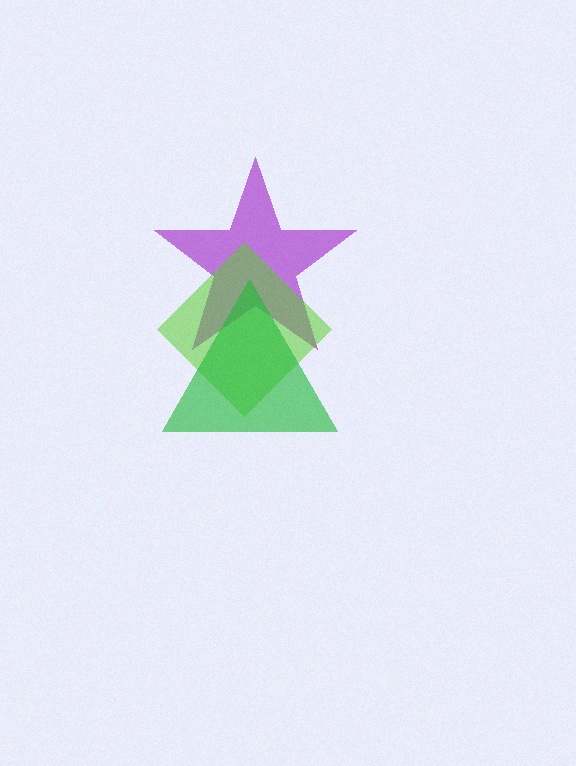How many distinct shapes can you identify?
There are 3 distinct shapes: a purple star, a lime diamond, a green triangle.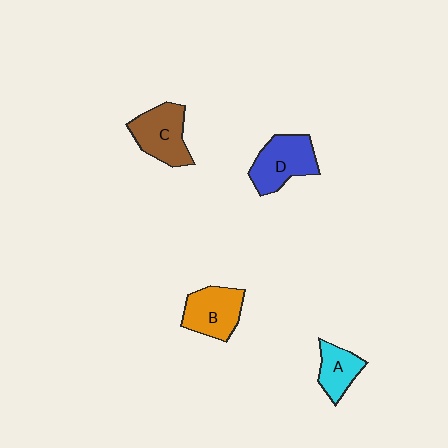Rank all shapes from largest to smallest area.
From largest to smallest: D (blue), C (brown), B (orange), A (cyan).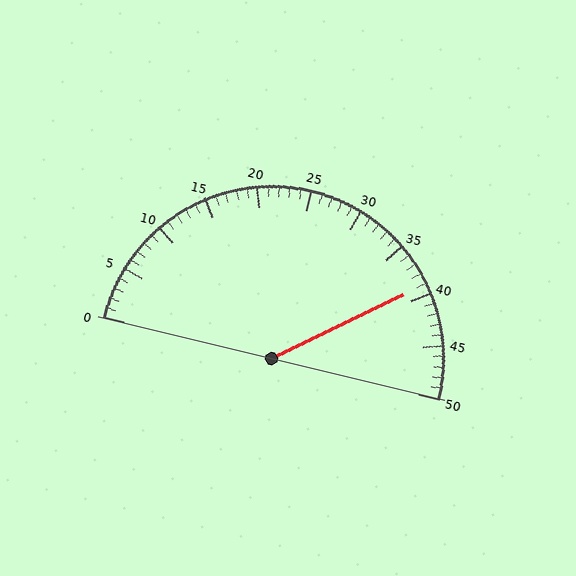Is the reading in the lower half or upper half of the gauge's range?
The reading is in the upper half of the range (0 to 50).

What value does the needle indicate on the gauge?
The needle indicates approximately 39.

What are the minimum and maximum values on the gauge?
The gauge ranges from 0 to 50.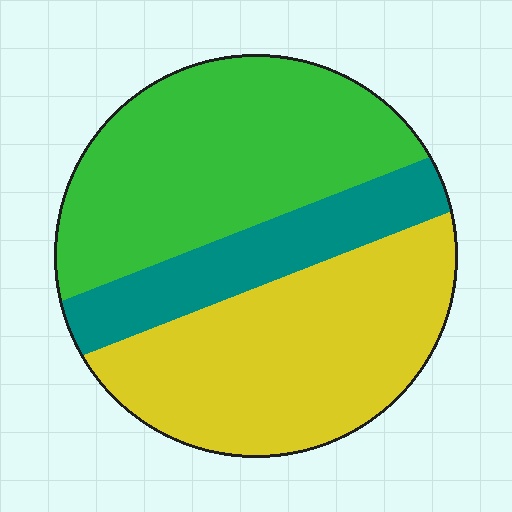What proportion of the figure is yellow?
Yellow covers roughly 40% of the figure.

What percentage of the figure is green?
Green covers 41% of the figure.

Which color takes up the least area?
Teal, at roughly 20%.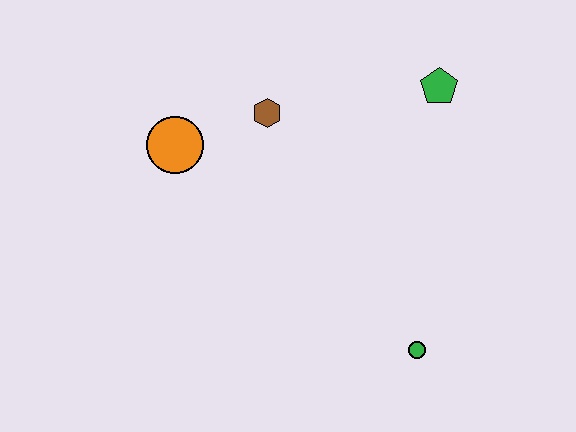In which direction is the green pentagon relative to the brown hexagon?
The green pentagon is to the right of the brown hexagon.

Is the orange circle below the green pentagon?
Yes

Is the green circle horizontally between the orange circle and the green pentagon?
Yes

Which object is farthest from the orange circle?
The green circle is farthest from the orange circle.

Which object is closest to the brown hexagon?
The orange circle is closest to the brown hexagon.